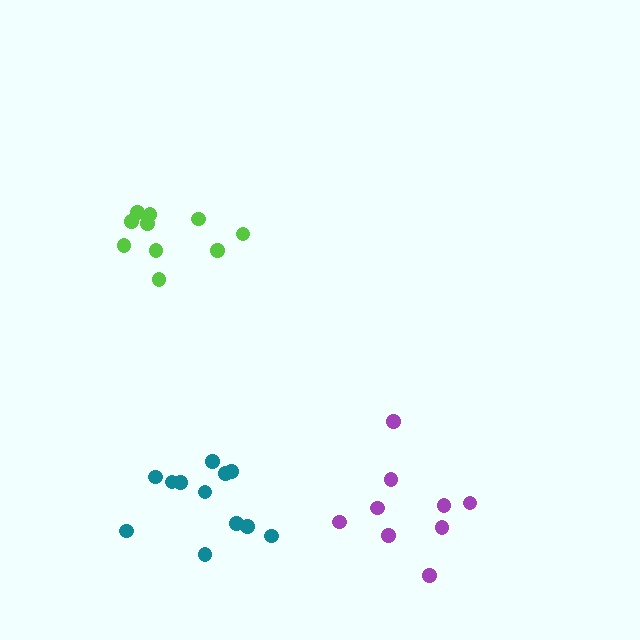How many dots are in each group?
Group 1: 10 dots, Group 2: 9 dots, Group 3: 12 dots (31 total).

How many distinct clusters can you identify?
There are 3 distinct clusters.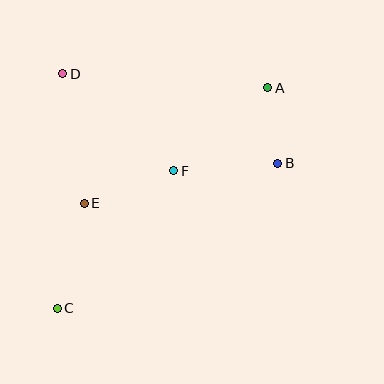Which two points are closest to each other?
Points A and B are closest to each other.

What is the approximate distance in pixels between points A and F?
The distance between A and F is approximately 125 pixels.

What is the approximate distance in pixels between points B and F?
The distance between B and F is approximately 104 pixels.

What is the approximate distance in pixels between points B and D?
The distance between B and D is approximately 233 pixels.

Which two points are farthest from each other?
Points A and C are farthest from each other.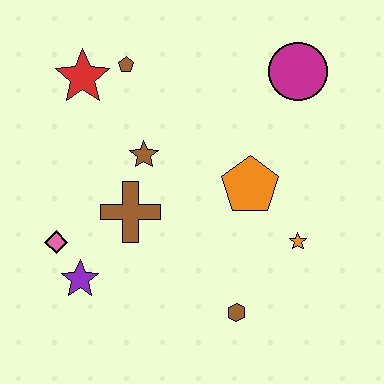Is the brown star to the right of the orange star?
No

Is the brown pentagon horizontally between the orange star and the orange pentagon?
No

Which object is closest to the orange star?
The orange pentagon is closest to the orange star.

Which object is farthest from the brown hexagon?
The red star is farthest from the brown hexagon.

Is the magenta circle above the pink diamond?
Yes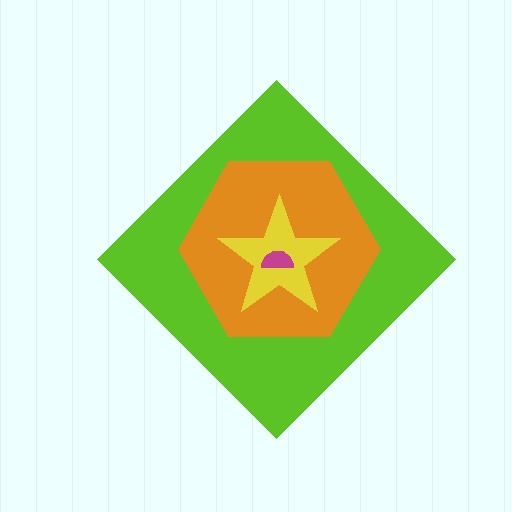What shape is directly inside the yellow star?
The magenta semicircle.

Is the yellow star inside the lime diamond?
Yes.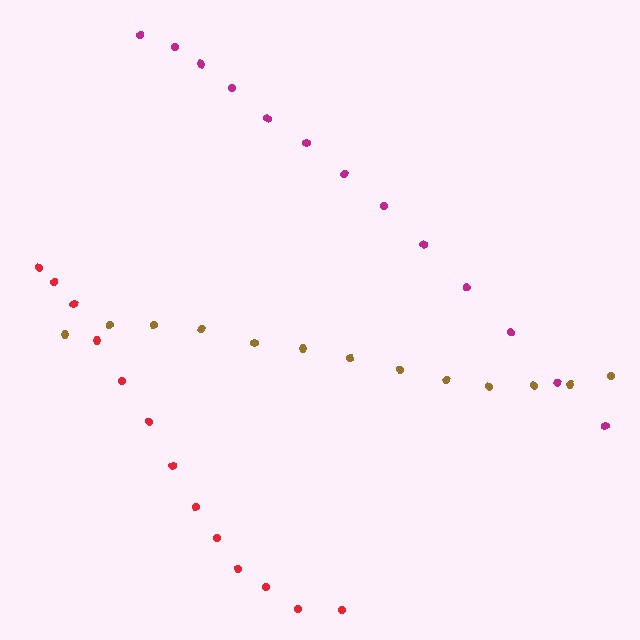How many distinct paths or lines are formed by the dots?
There are 3 distinct paths.